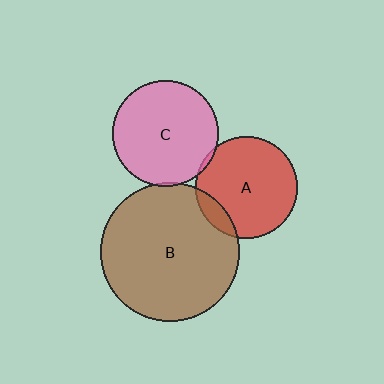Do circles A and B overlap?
Yes.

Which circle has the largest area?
Circle B (brown).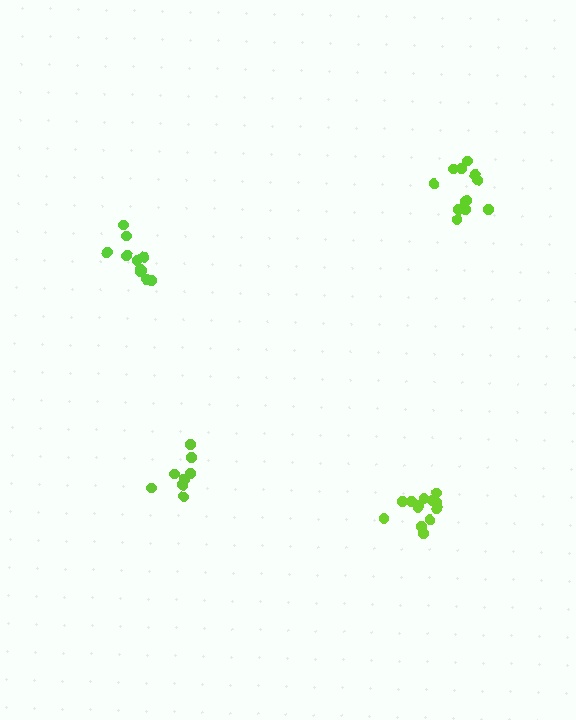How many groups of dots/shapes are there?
There are 4 groups.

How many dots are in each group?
Group 1: 11 dots, Group 2: 12 dots, Group 3: 13 dots, Group 4: 8 dots (44 total).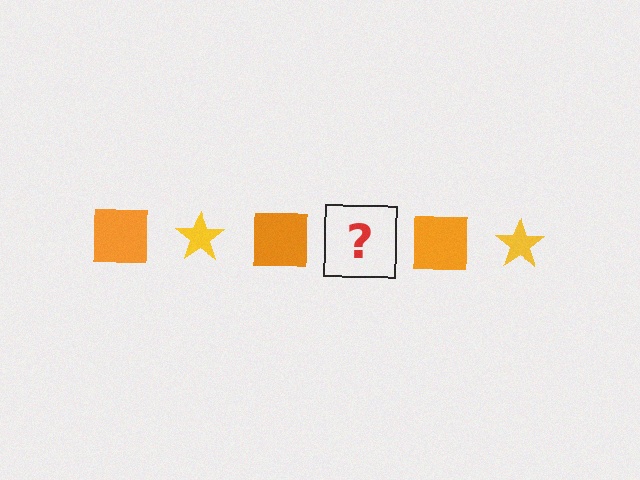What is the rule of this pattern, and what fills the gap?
The rule is that the pattern alternates between orange square and yellow star. The gap should be filled with a yellow star.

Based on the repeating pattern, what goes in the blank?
The blank should be a yellow star.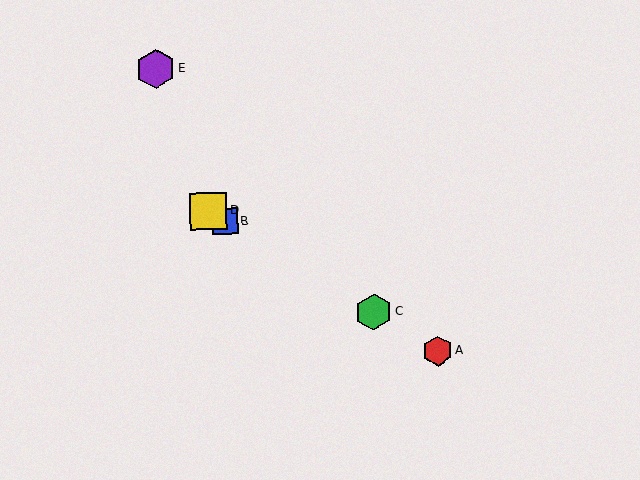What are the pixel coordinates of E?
Object E is at (155, 69).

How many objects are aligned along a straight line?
4 objects (A, B, C, D) are aligned along a straight line.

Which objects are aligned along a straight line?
Objects A, B, C, D are aligned along a straight line.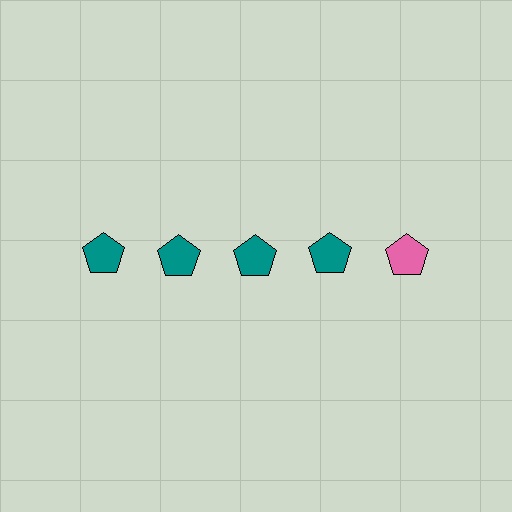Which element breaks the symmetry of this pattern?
The pink pentagon in the top row, rightmost column breaks the symmetry. All other shapes are teal pentagons.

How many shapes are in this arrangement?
There are 5 shapes arranged in a grid pattern.